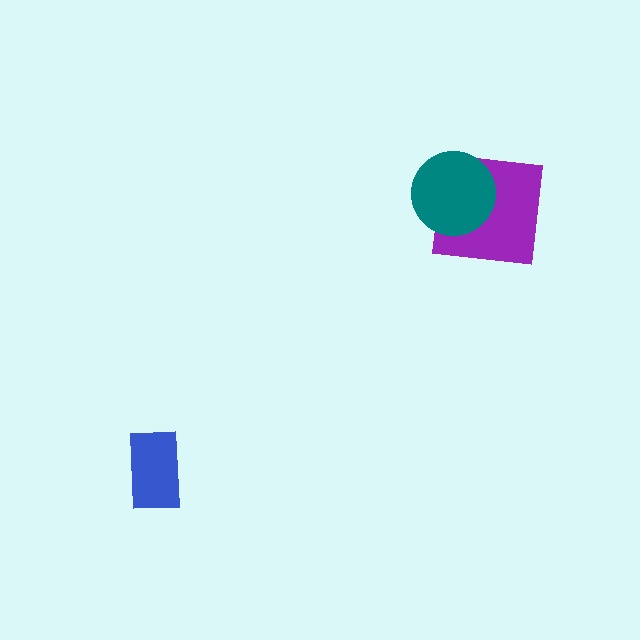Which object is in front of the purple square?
The teal circle is in front of the purple square.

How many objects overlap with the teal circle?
1 object overlaps with the teal circle.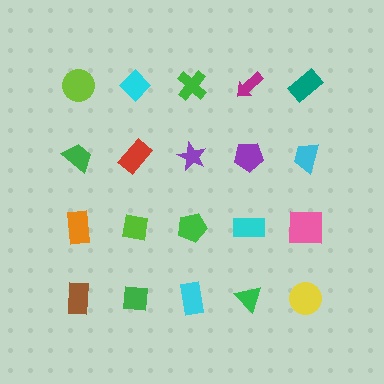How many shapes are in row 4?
5 shapes.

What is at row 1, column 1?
A lime circle.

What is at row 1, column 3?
A green cross.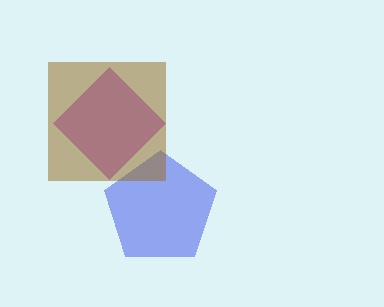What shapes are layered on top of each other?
The layered shapes are: a purple diamond, a blue pentagon, a brown square.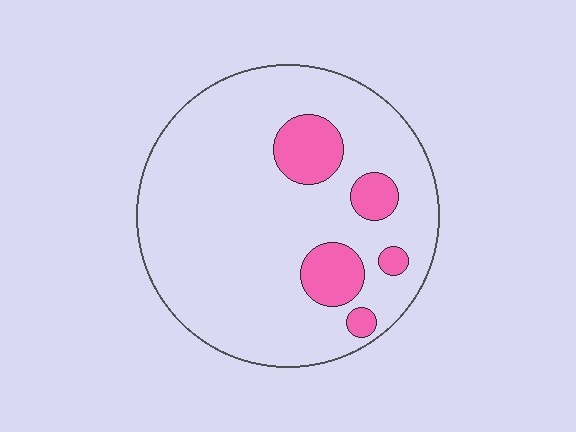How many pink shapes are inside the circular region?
5.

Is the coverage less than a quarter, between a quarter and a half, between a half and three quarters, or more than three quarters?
Less than a quarter.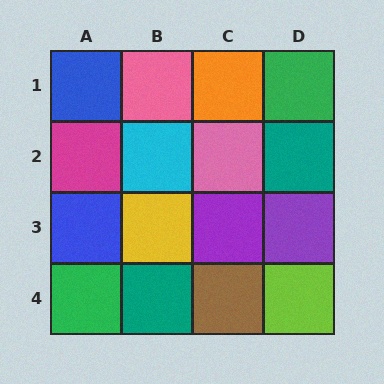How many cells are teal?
2 cells are teal.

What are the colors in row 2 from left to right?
Magenta, cyan, pink, teal.